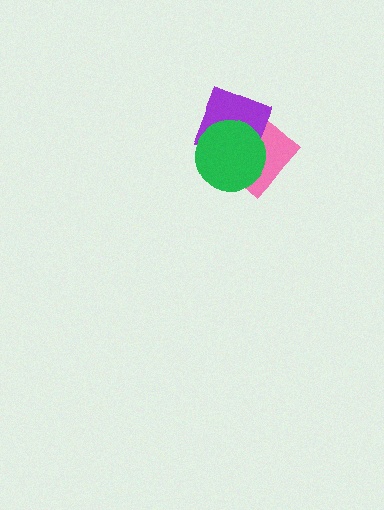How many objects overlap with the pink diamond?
2 objects overlap with the pink diamond.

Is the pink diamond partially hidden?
Yes, it is partially covered by another shape.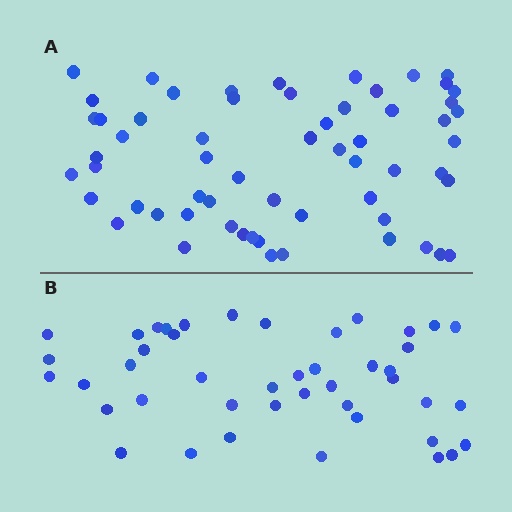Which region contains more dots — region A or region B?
Region A (the top region) has more dots.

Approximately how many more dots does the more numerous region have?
Region A has approximately 15 more dots than region B.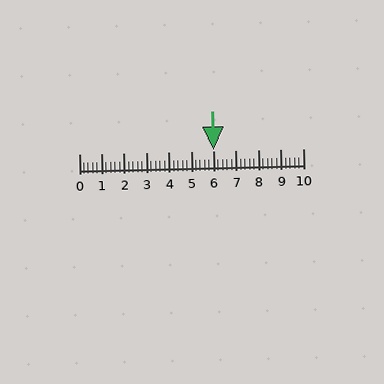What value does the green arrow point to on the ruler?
The green arrow points to approximately 6.0.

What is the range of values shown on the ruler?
The ruler shows values from 0 to 10.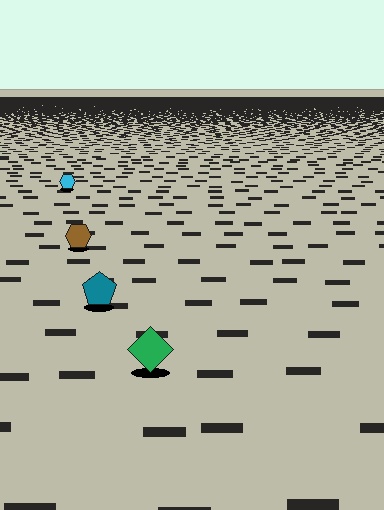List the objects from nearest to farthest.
From nearest to farthest: the green diamond, the teal pentagon, the brown hexagon, the cyan hexagon.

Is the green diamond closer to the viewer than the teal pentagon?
Yes. The green diamond is closer — you can tell from the texture gradient: the ground texture is coarser near it.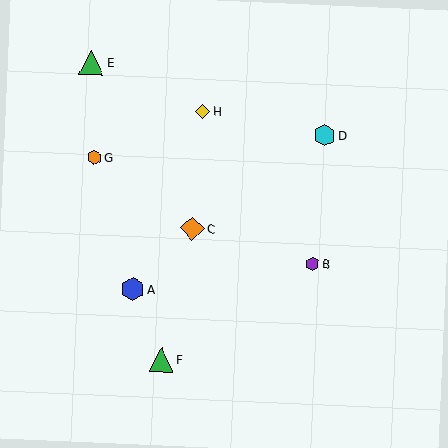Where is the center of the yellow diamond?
The center of the yellow diamond is at (203, 111).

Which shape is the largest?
The green triangle (labeled E) is the largest.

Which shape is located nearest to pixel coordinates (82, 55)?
The green triangle (labeled E) at (92, 62) is nearest to that location.